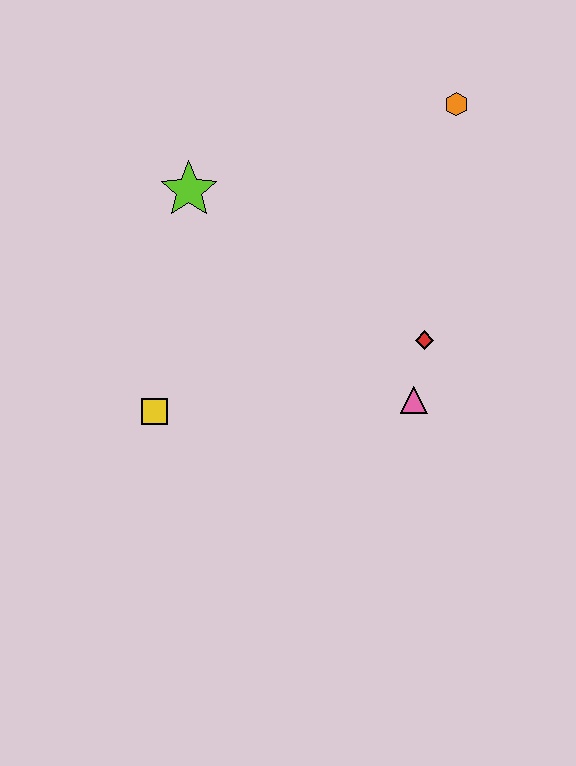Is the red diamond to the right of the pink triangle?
Yes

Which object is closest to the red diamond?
The pink triangle is closest to the red diamond.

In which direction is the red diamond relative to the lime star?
The red diamond is to the right of the lime star.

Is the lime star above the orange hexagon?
No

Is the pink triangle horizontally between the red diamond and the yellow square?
Yes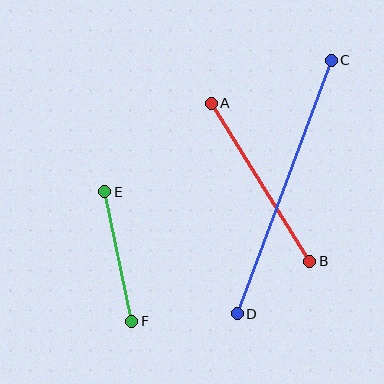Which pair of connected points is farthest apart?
Points C and D are farthest apart.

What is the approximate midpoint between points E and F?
The midpoint is at approximately (118, 257) pixels.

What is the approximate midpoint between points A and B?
The midpoint is at approximately (260, 182) pixels.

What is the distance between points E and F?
The distance is approximately 132 pixels.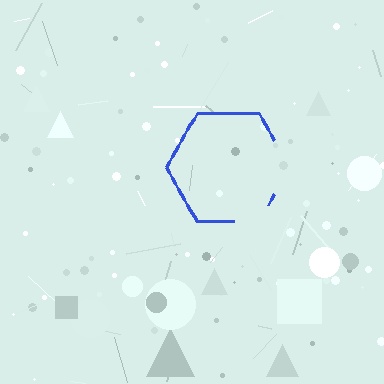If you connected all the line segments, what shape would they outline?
They would outline a hexagon.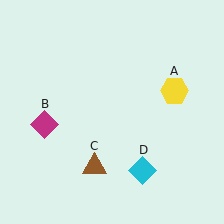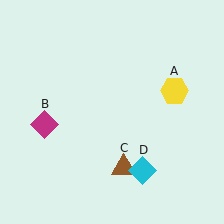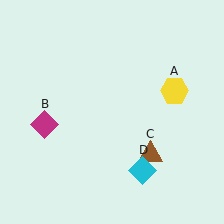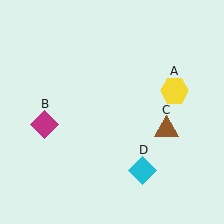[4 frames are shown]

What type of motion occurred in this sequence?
The brown triangle (object C) rotated counterclockwise around the center of the scene.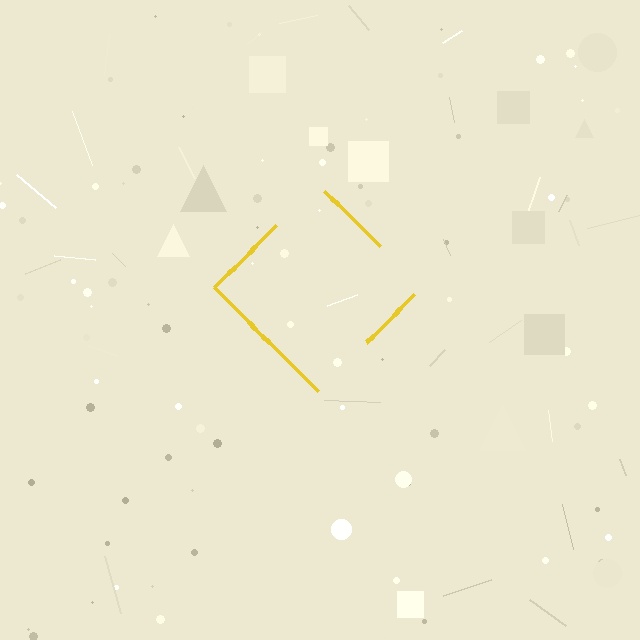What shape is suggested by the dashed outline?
The dashed outline suggests a diamond.